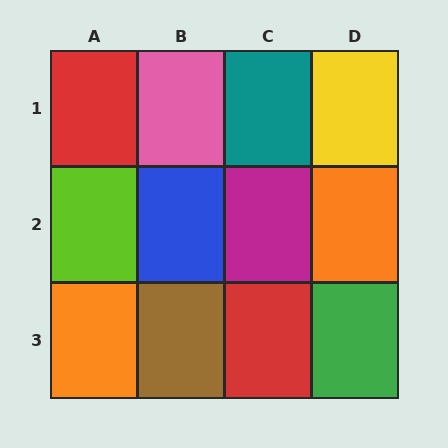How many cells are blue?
1 cell is blue.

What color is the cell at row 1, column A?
Red.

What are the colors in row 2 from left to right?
Lime, blue, magenta, orange.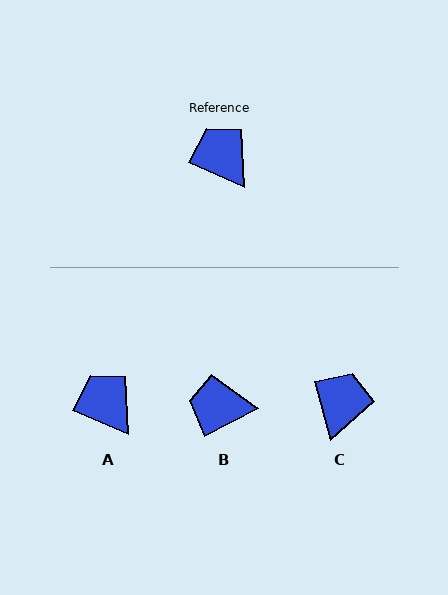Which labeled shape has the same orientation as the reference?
A.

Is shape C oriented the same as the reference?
No, it is off by about 51 degrees.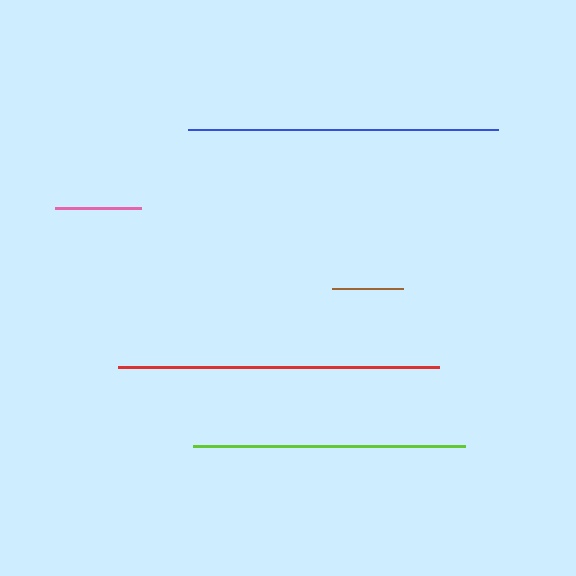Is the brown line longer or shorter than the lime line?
The lime line is longer than the brown line.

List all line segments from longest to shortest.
From longest to shortest: red, blue, lime, pink, brown.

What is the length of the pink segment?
The pink segment is approximately 86 pixels long.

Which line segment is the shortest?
The brown line is the shortest at approximately 71 pixels.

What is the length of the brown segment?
The brown segment is approximately 71 pixels long.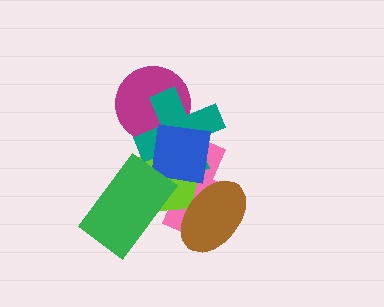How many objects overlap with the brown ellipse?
2 objects overlap with the brown ellipse.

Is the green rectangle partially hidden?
No, no other shape covers it.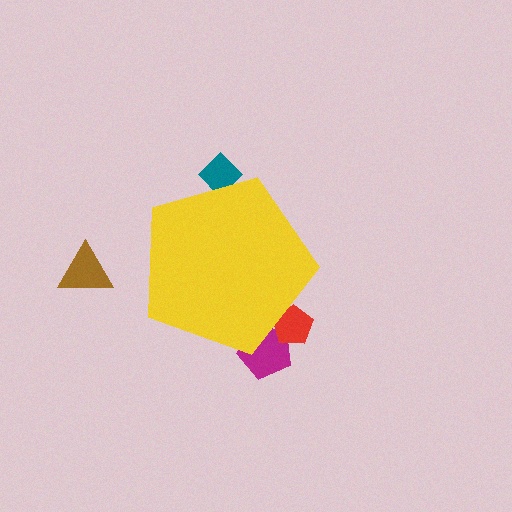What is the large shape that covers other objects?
A yellow pentagon.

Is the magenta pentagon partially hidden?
Yes, the magenta pentagon is partially hidden behind the yellow pentagon.